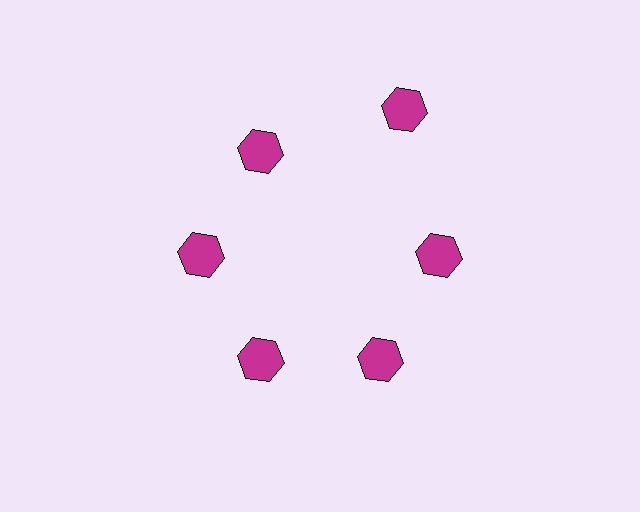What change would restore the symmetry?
The symmetry would be restored by moving it inward, back onto the ring so that all 6 hexagons sit at equal angles and equal distance from the center.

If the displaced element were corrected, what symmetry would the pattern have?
It would have 6-fold rotational symmetry — the pattern would map onto itself every 60 degrees.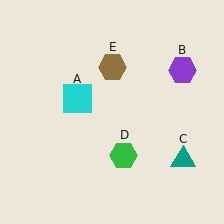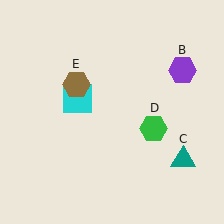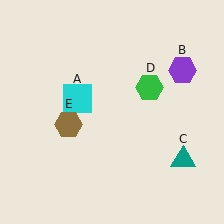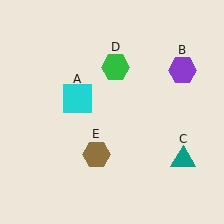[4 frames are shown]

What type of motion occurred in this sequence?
The green hexagon (object D), brown hexagon (object E) rotated counterclockwise around the center of the scene.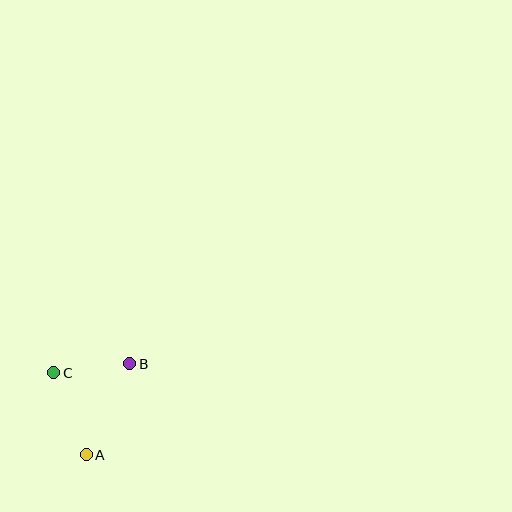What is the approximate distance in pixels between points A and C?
The distance between A and C is approximately 88 pixels.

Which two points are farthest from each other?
Points A and B are farthest from each other.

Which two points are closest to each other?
Points B and C are closest to each other.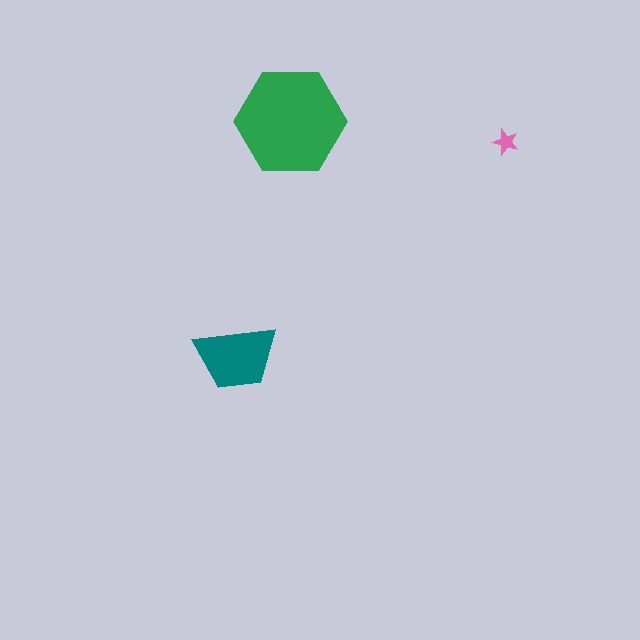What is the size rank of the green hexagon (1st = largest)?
1st.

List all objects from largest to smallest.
The green hexagon, the teal trapezoid, the pink star.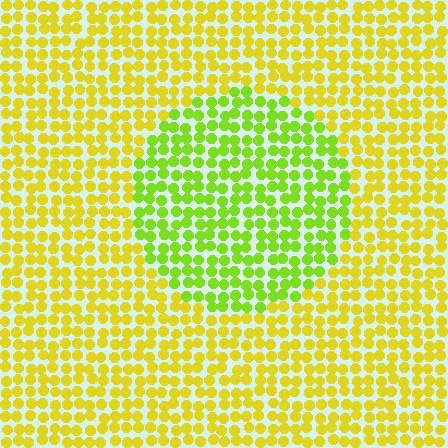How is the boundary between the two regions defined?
The boundary is defined purely by a slight shift in hue (about 34 degrees). Spacing, size, and orientation are identical on both sides.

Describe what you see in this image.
The image is filled with small yellow elements in a uniform arrangement. A circle-shaped region is visible where the elements are tinted to a slightly different hue, forming a subtle color boundary.